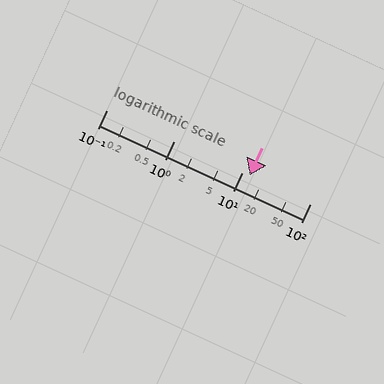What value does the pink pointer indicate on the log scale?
The pointer indicates approximately 13.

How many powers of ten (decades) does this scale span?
The scale spans 3 decades, from 0.1 to 100.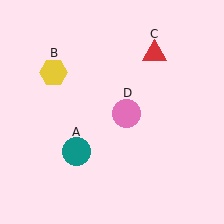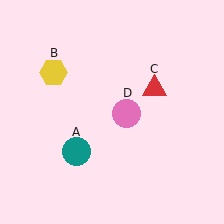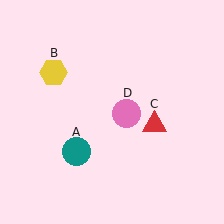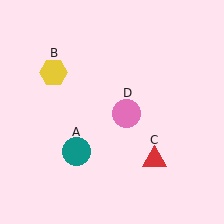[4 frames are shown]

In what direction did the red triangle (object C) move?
The red triangle (object C) moved down.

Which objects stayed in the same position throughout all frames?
Teal circle (object A) and yellow hexagon (object B) and pink circle (object D) remained stationary.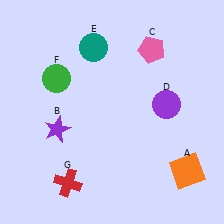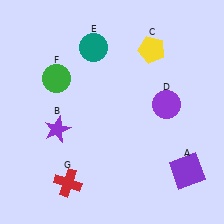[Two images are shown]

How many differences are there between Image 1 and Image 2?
There are 2 differences between the two images.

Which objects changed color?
A changed from orange to purple. C changed from pink to yellow.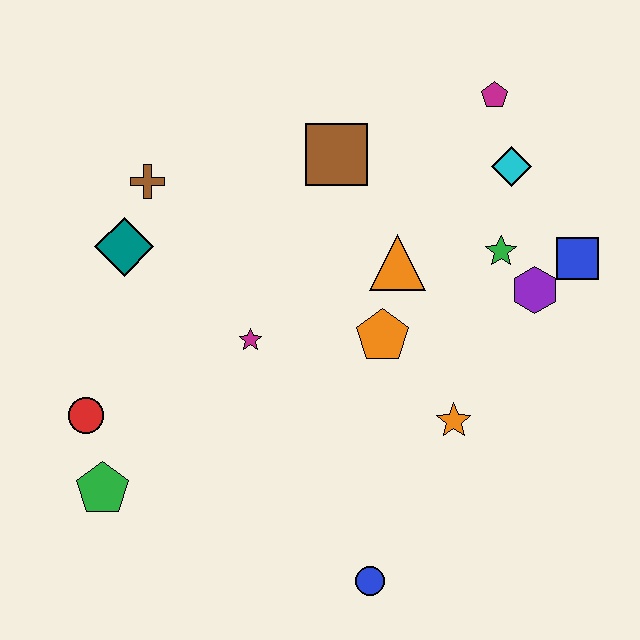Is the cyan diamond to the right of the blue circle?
Yes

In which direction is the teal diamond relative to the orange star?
The teal diamond is to the left of the orange star.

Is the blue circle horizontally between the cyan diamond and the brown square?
Yes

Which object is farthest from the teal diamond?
The blue square is farthest from the teal diamond.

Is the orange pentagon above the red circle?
Yes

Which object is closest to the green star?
The purple hexagon is closest to the green star.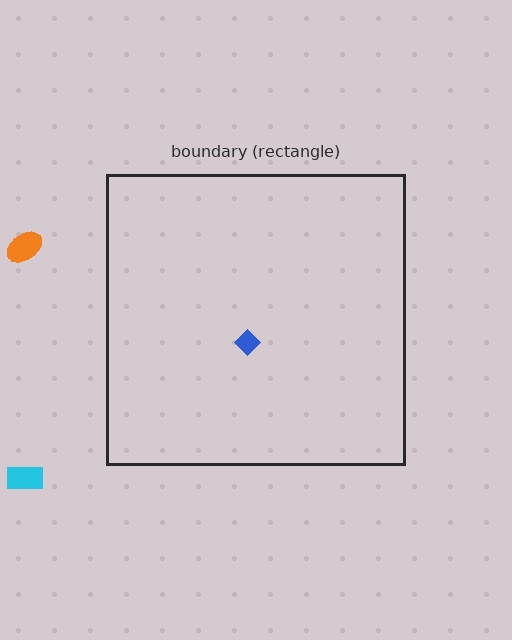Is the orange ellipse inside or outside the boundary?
Outside.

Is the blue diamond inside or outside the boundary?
Inside.